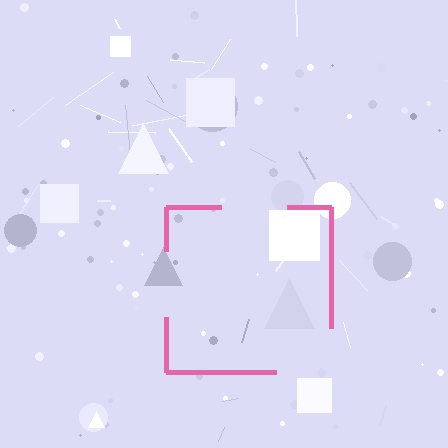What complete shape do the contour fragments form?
The contour fragments form a square.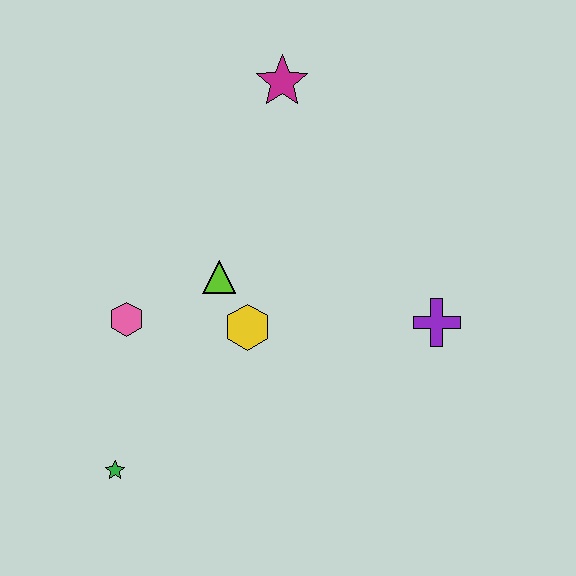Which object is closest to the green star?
The pink hexagon is closest to the green star.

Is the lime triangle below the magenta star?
Yes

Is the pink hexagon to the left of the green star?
No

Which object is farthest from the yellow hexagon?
The magenta star is farthest from the yellow hexagon.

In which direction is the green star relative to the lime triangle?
The green star is below the lime triangle.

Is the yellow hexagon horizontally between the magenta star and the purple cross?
No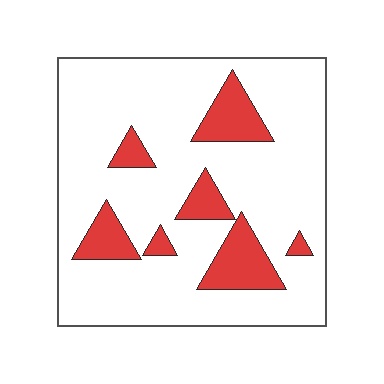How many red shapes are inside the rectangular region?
7.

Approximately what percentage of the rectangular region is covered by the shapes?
Approximately 15%.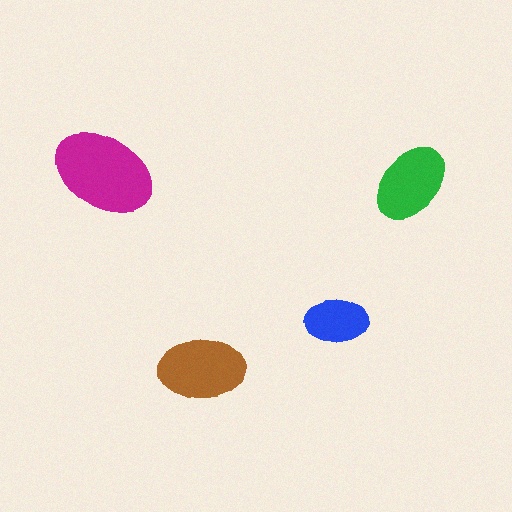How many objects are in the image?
There are 4 objects in the image.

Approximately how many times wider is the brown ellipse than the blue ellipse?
About 1.5 times wider.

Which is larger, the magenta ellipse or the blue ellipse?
The magenta one.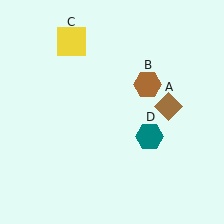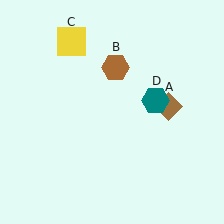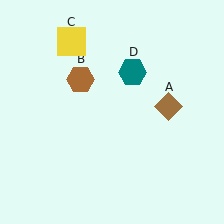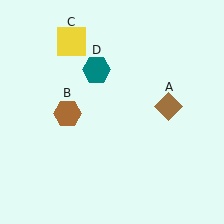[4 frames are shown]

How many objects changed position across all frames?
2 objects changed position: brown hexagon (object B), teal hexagon (object D).